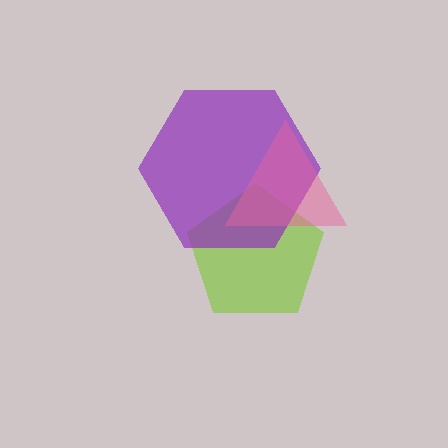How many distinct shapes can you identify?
There are 3 distinct shapes: a lime pentagon, a purple hexagon, a pink triangle.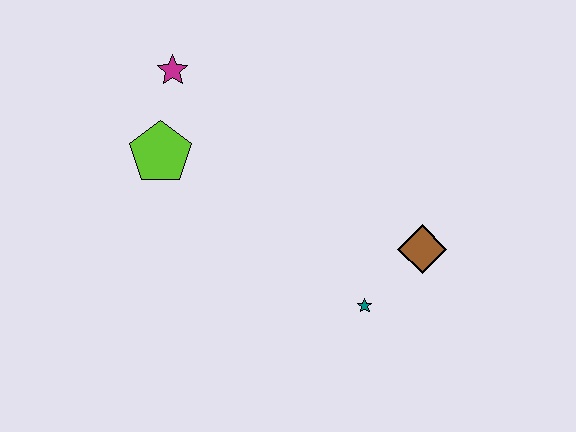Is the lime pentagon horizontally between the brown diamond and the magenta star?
No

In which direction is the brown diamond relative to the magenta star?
The brown diamond is to the right of the magenta star.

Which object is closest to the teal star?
The brown diamond is closest to the teal star.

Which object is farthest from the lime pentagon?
The brown diamond is farthest from the lime pentagon.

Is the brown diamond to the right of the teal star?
Yes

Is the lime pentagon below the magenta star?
Yes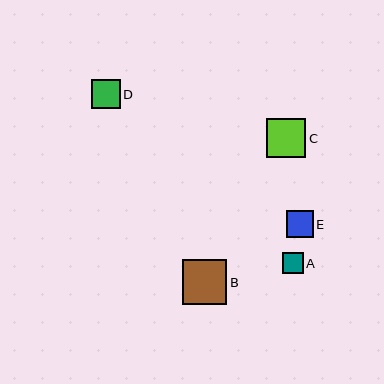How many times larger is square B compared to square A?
Square B is approximately 2.2 times the size of square A.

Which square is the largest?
Square B is the largest with a size of approximately 44 pixels.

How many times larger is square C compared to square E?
Square C is approximately 1.5 times the size of square E.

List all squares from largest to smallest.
From largest to smallest: B, C, D, E, A.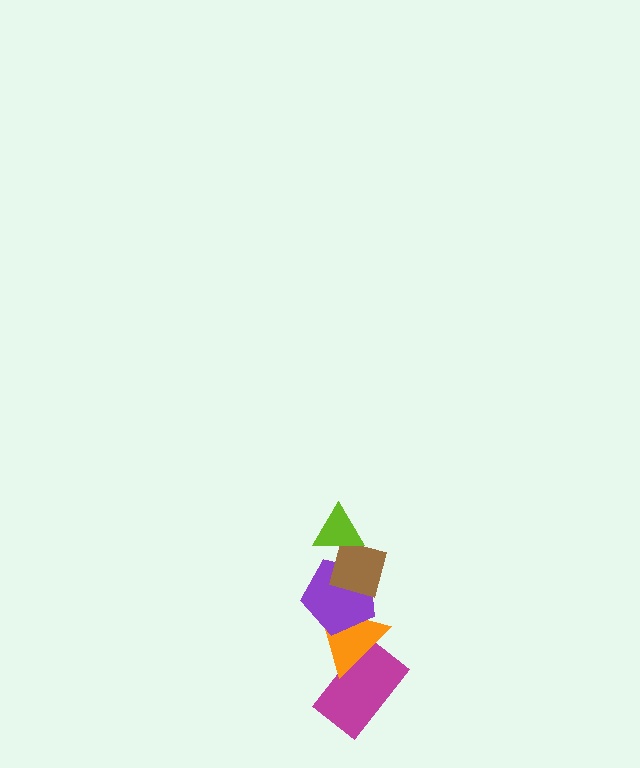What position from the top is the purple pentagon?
The purple pentagon is 3rd from the top.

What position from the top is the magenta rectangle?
The magenta rectangle is 5th from the top.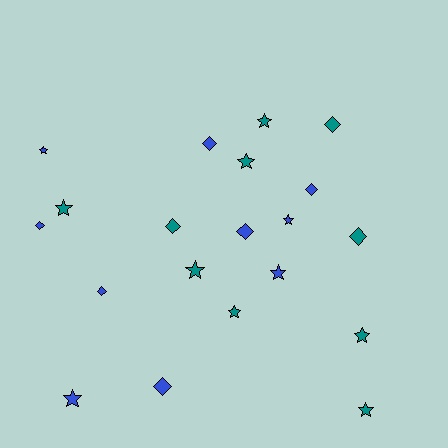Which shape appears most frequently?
Star, with 11 objects.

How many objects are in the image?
There are 20 objects.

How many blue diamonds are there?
There are 6 blue diamonds.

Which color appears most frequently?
Blue, with 10 objects.